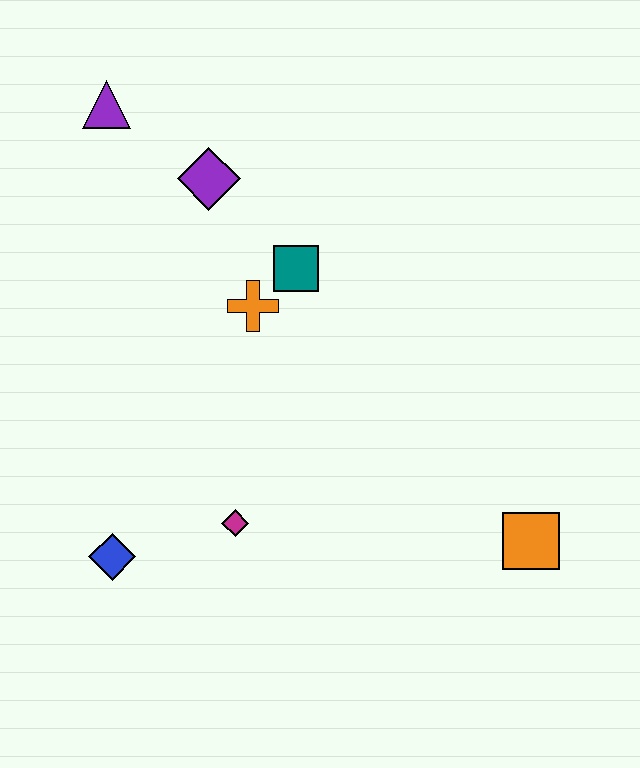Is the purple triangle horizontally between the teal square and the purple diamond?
No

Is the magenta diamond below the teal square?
Yes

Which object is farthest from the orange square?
The purple triangle is farthest from the orange square.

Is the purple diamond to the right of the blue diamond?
Yes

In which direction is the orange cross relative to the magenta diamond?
The orange cross is above the magenta diamond.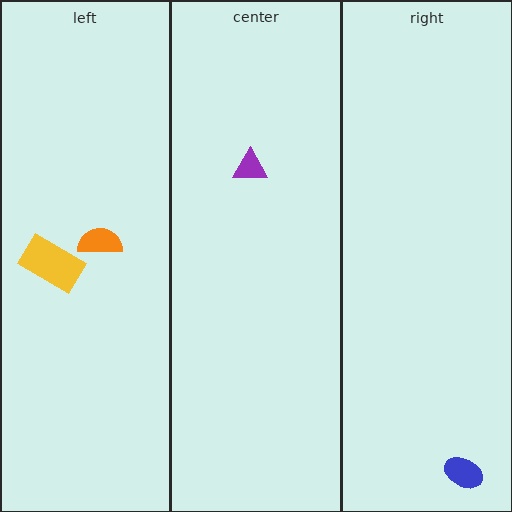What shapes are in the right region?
The blue ellipse.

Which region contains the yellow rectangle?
The left region.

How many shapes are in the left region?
2.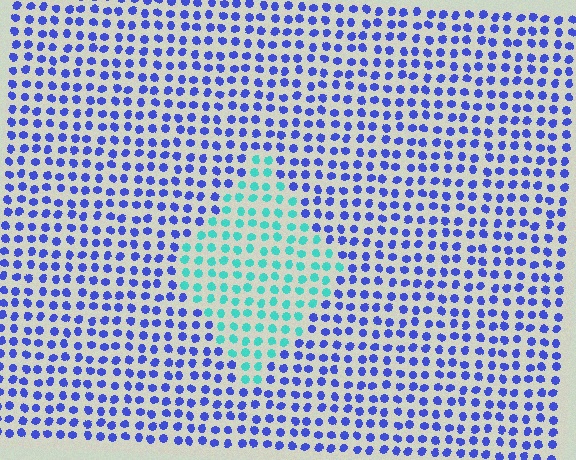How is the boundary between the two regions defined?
The boundary is defined purely by a slight shift in hue (about 62 degrees). Spacing, size, and orientation are identical on both sides.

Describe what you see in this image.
The image is filled with small blue elements in a uniform arrangement. A diamond-shaped region is visible where the elements are tinted to a slightly different hue, forming a subtle color boundary.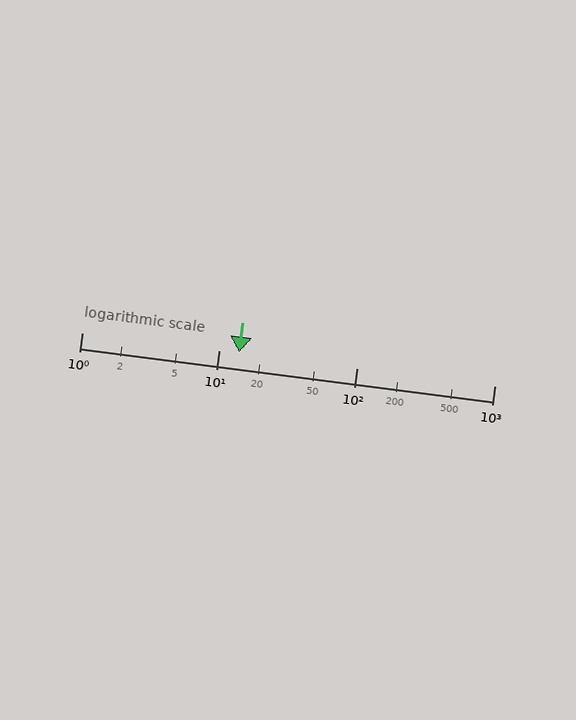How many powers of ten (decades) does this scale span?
The scale spans 3 decades, from 1 to 1000.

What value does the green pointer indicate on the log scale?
The pointer indicates approximately 14.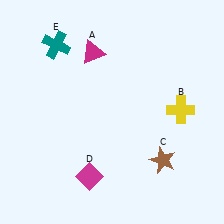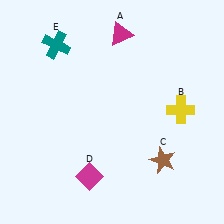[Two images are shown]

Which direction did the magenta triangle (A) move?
The magenta triangle (A) moved right.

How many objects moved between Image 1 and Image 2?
1 object moved between the two images.